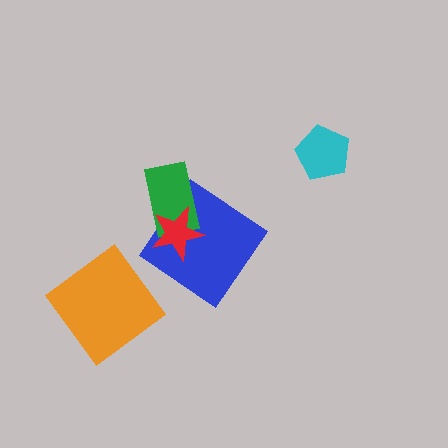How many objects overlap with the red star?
2 objects overlap with the red star.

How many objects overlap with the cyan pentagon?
0 objects overlap with the cyan pentagon.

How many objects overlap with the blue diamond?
2 objects overlap with the blue diamond.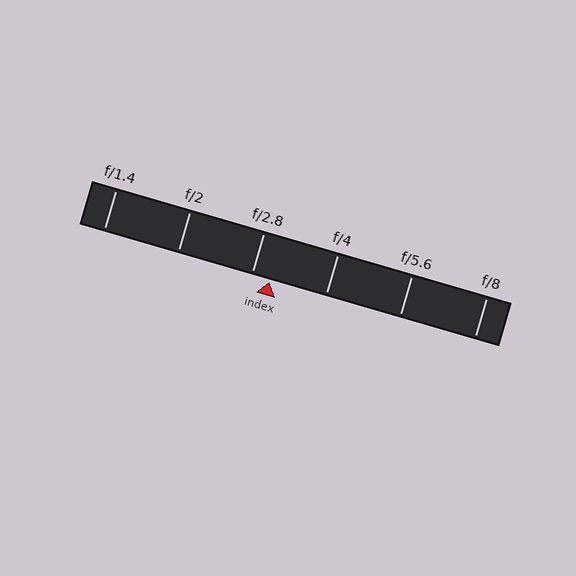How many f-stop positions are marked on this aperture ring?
There are 6 f-stop positions marked.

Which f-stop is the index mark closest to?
The index mark is closest to f/2.8.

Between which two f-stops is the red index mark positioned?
The index mark is between f/2.8 and f/4.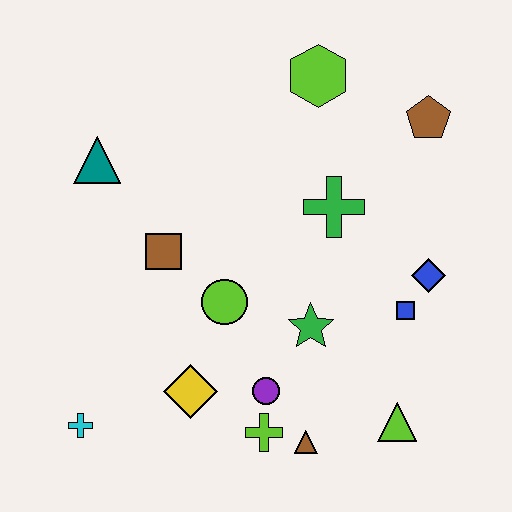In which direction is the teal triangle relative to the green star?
The teal triangle is to the left of the green star.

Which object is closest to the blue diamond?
The blue square is closest to the blue diamond.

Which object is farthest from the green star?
The teal triangle is farthest from the green star.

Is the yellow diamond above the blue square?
No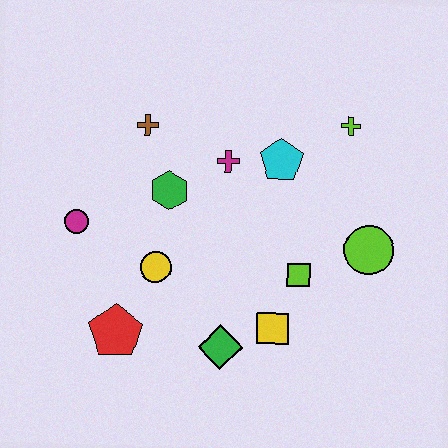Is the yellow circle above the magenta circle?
No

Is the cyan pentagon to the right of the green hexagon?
Yes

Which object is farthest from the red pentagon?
The lime cross is farthest from the red pentagon.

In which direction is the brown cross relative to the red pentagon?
The brown cross is above the red pentagon.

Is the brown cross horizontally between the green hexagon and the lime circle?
No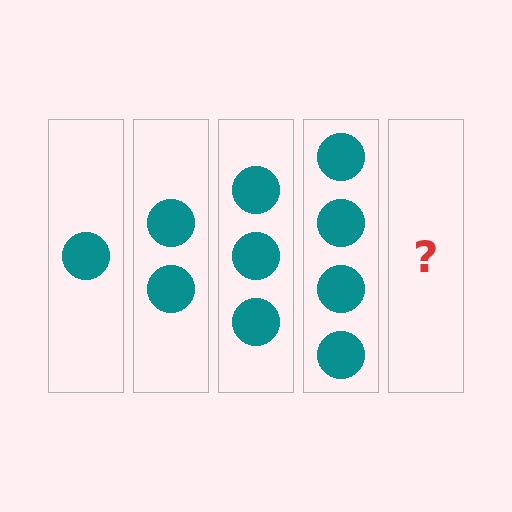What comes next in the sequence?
The next element should be 5 circles.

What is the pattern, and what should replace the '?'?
The pattern is that each step adds one more circle. The '?' should be 5 circles.